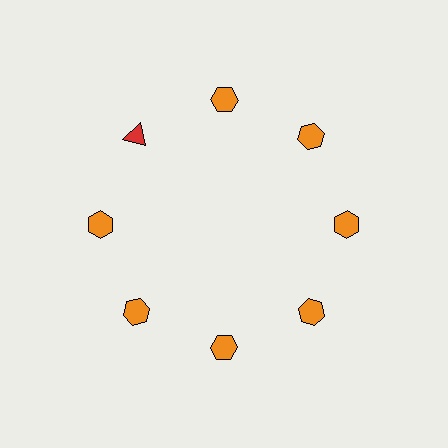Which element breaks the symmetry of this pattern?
The red triangle at roughly the 10 o'clock position breaks the symmetry. All other shapes are orange hexagons.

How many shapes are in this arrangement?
There are 8 shapes arranged in a ring pattern.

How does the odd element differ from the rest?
It differs in both color (red instead of orange) and shape (triangle instead of hexagon).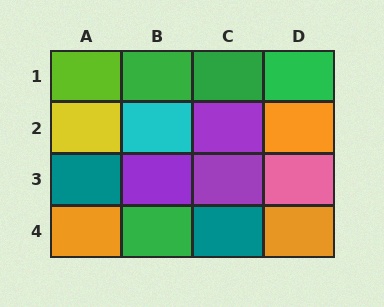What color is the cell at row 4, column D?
Orange.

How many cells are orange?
3 cells are orange.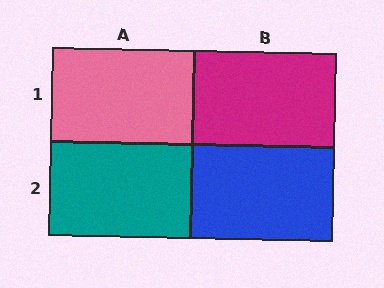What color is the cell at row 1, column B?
Magenta.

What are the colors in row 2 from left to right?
Teal, blue.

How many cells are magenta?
1 cell is magenta.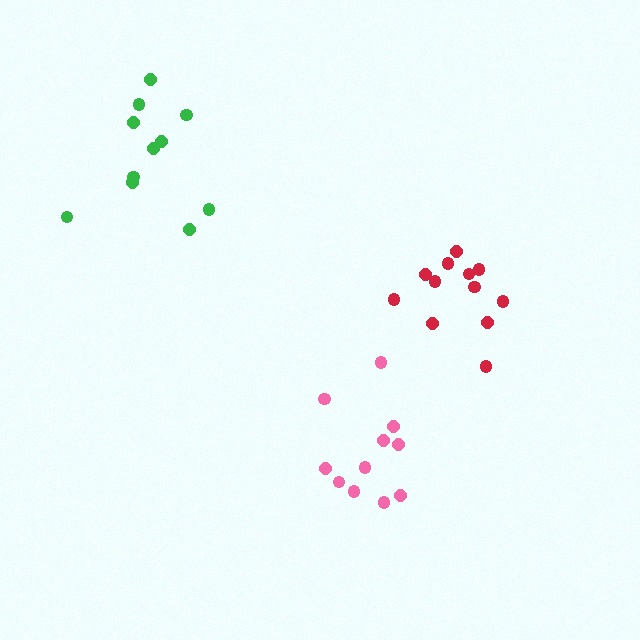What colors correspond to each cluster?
The clusters are colored: pink, green, red.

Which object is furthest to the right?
The red cluster is rightmost.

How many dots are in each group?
Group 1: 11 dots, Group 2: 11 dots, Group 3: 12 dots (34 total).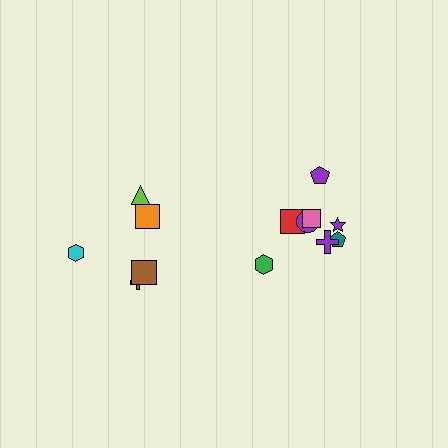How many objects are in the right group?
There are 8 objects.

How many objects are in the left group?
There are 6 objects.